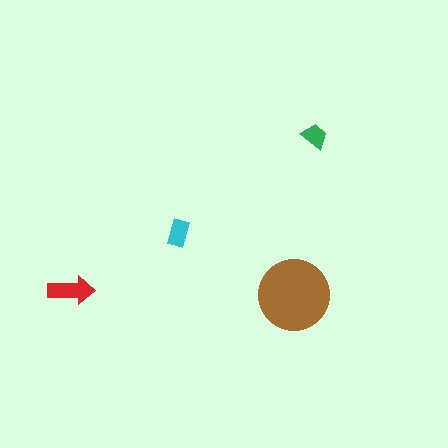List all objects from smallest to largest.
The green trapezoid, the cyan rectangle, the red arrow, the brown circle.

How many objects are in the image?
There are 4 objects in the image.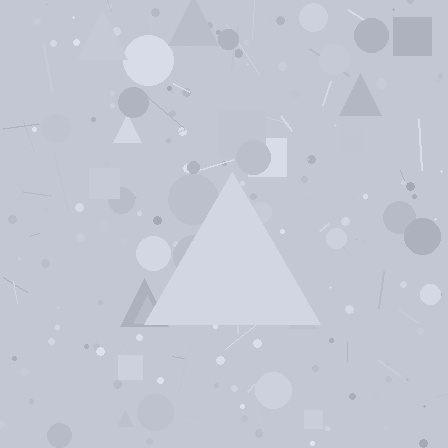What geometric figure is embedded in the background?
A triangle is embedded in the background.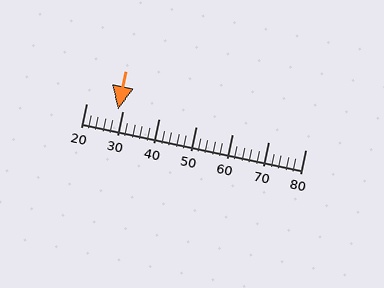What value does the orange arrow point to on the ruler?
The orange arrow points to approximately 29.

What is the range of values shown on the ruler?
The ruler shows values from 20 to 80.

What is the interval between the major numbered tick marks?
The major tick marks are spaced 10 units apart.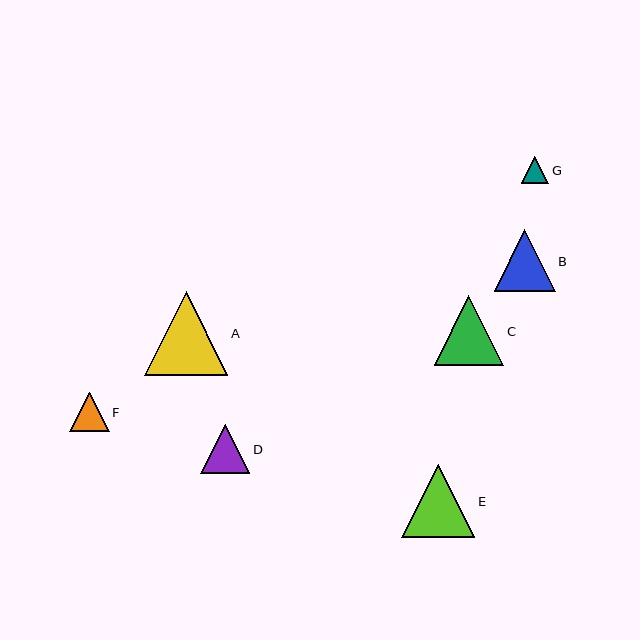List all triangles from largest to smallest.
From largest to smallest: A, E, C, B, D, F, G.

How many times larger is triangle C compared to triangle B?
Triangle C is approximately 1.1 times the size of triangle B.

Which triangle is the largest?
Triangle A is the largest with a size of approximately 83 pixels.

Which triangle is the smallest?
Triangle G is the smallest with a size of approximately 27 pixels.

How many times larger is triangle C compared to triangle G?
Triangle C is approximately 2.5 times the size of triangle G.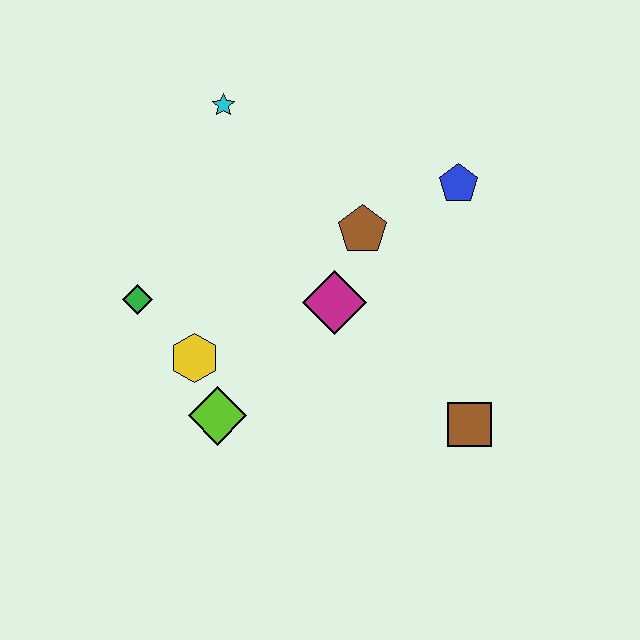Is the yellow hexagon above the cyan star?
No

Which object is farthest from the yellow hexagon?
The blue pentagon is farthest from the yellow hexagon.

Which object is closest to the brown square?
The magenta diamond is closest to the brown square.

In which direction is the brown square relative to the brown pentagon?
The brown square is below the brown pentagon.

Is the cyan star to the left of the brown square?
Yes